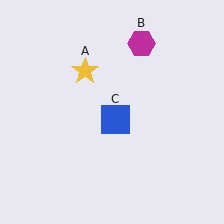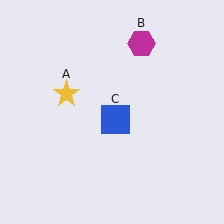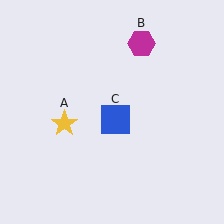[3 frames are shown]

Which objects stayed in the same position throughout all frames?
Magenta hexagon (object B) and blue square (object C) remained stationary.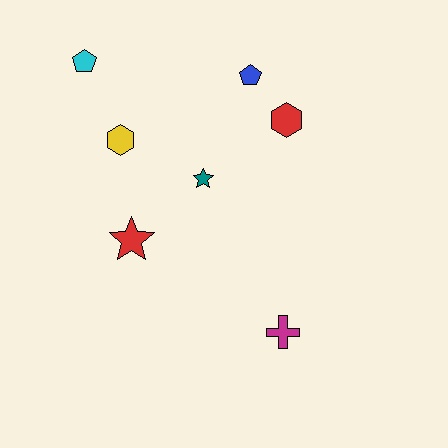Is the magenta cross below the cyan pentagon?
Yes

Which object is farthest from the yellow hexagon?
The magenta cross is farthest from the yellow hexagon.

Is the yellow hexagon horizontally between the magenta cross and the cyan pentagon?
Yes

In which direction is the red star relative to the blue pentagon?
The red star is below the blue pentagon.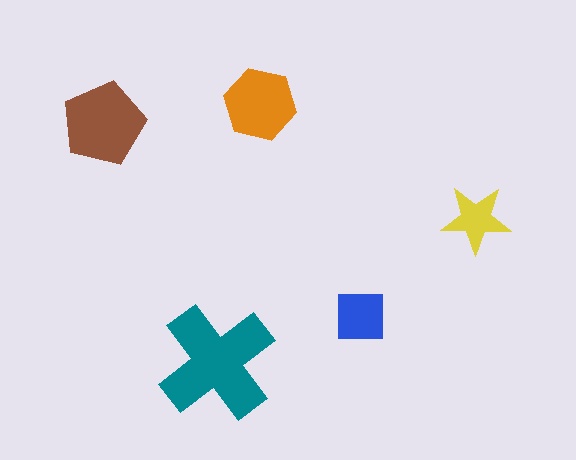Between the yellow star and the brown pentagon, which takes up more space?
The brown pentagon.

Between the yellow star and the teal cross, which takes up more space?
The teal cross.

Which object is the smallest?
The yellow star.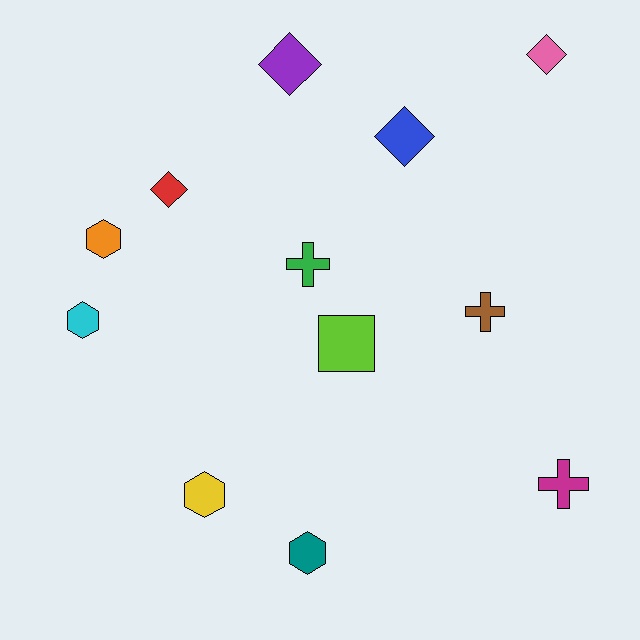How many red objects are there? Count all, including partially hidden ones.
There is 1 red object.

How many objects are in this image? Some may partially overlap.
There are 12 objects.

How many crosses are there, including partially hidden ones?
There are 3 crosses.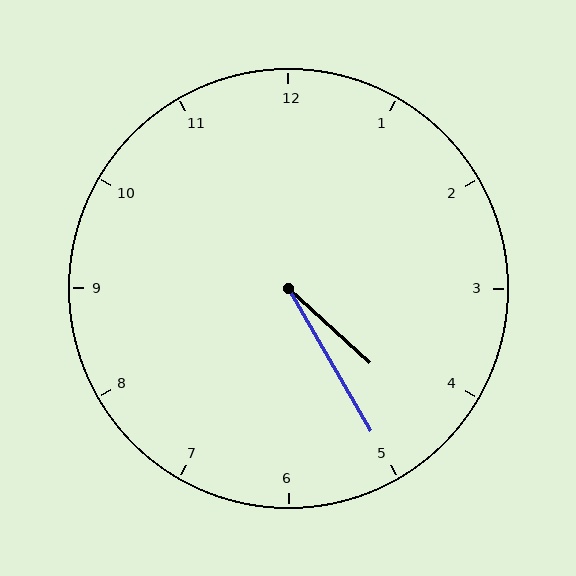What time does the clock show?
4:25.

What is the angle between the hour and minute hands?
Approximately 18 degrees.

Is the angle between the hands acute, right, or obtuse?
It is acute.